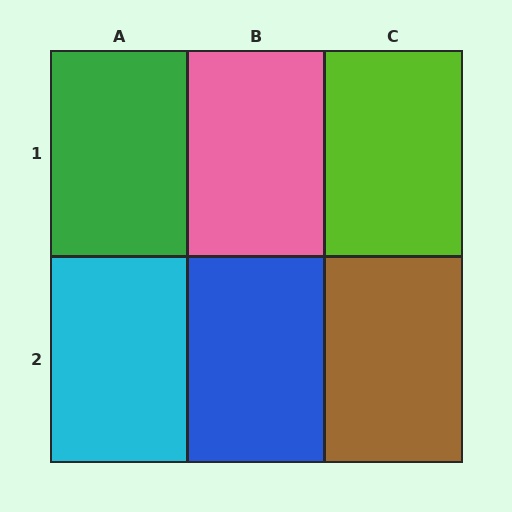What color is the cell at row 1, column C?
Lime.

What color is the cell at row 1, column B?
Pink.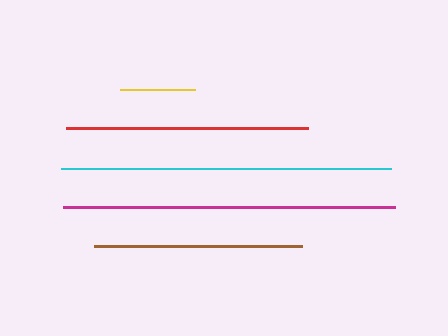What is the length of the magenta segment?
The magenta segment is approximately 332 pixels long.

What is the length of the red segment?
The red segment is approximately 241 pixels long.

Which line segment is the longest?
The magenta line is the longest at approximately 332 pixels.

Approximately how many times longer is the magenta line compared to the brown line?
The magenta line is approximately 1.6 times the length of the brown line.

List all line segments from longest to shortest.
From longest to shortest: magenta, cyan, red, brown, yellow.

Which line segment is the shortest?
The yellow line is the shortest at approximately 75 pixels.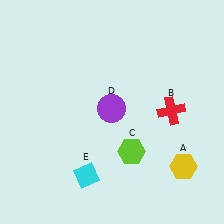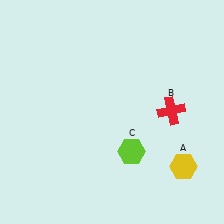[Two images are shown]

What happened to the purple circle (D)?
The purple circle (D) was removed in Image 2. It was in the top-left area of Image 1.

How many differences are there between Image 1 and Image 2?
There are 2 differences between the two images.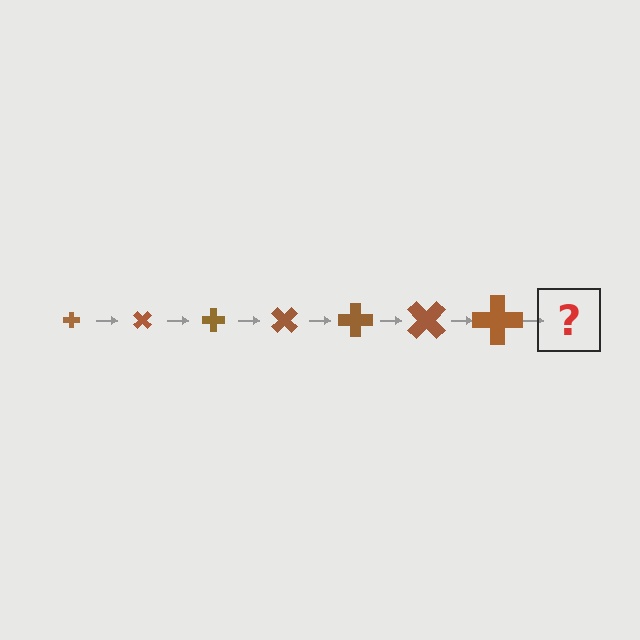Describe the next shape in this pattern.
It should be a cross, larger than the previous one and rotated 315 degrees from the start.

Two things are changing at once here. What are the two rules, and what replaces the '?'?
The two rules are that the cross grows larger each step and it rotates 45 degrees each step. The '?' should be a cross, larger than the previous one and rotated 315 degrees from the start.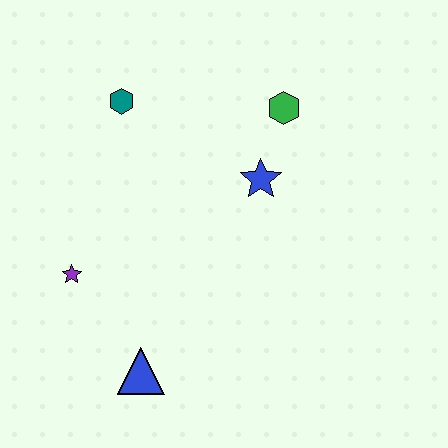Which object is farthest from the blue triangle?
The green hexagon is farthest from the blue triangle.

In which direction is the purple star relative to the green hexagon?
The purple star is to the left of the green hexagon.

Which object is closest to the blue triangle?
The purple star is closest to the blue triangle.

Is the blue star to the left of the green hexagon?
Yes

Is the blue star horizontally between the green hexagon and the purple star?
Yes